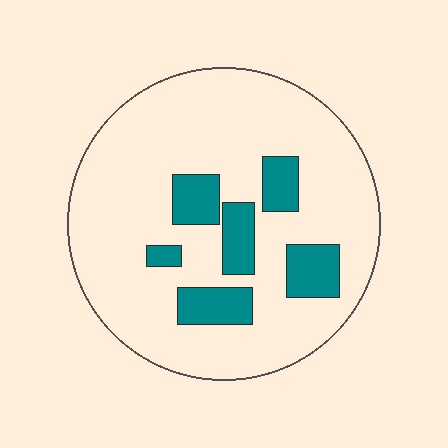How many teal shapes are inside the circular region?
6.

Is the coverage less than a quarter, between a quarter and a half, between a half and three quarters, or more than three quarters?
Less than a quarter.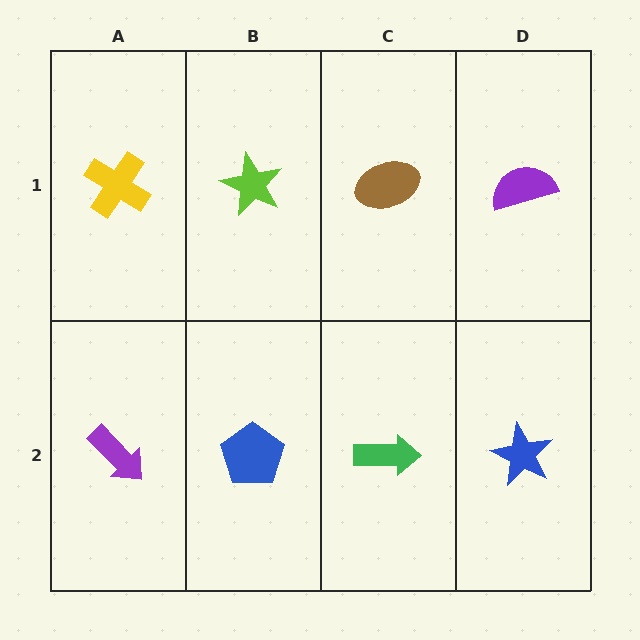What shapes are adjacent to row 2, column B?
A lime star (row 1, column B), a purple arrow (row 2, column A), a green arrow (row 2, column C).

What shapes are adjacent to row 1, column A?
A purple arrow (row 2, column A), a lime star (row 1, column B).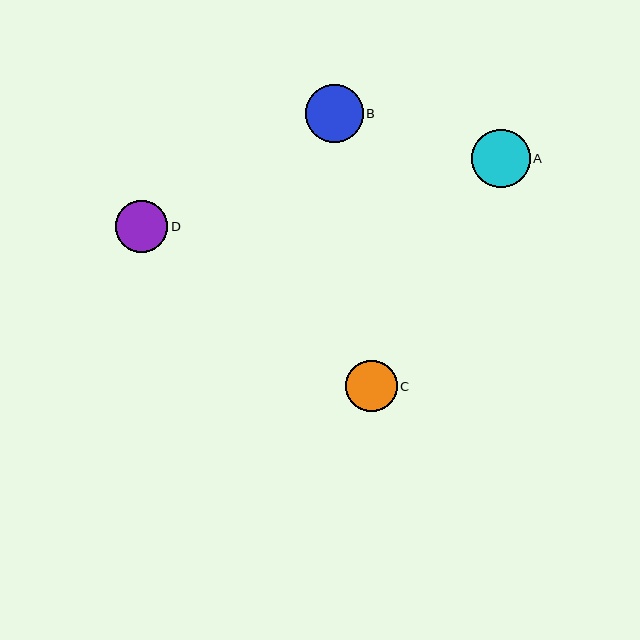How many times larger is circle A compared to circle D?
Circle A is approximately 1.1 times the size of circle D.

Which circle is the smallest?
Circle C is the smallest with a size of approximately 52 pixels.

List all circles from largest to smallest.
From largest to smallest: A, B, D, C.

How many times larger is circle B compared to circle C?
Circle B is approximately 1.1 times the size of circle C.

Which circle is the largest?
Circle A is the largest with a size of approximately 58 pixels.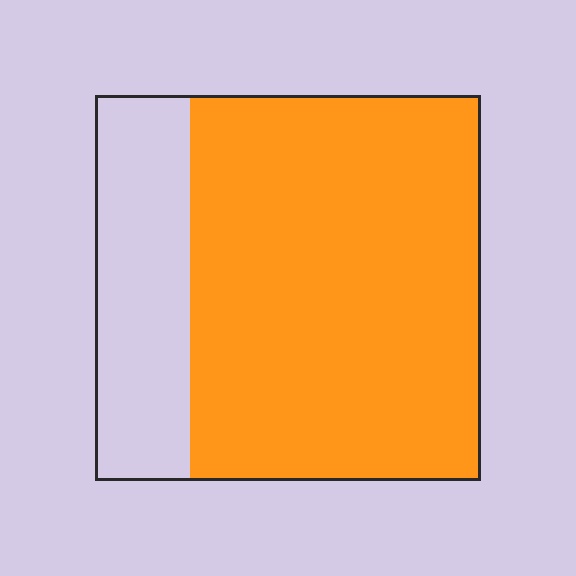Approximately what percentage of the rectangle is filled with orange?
Approximately 75%.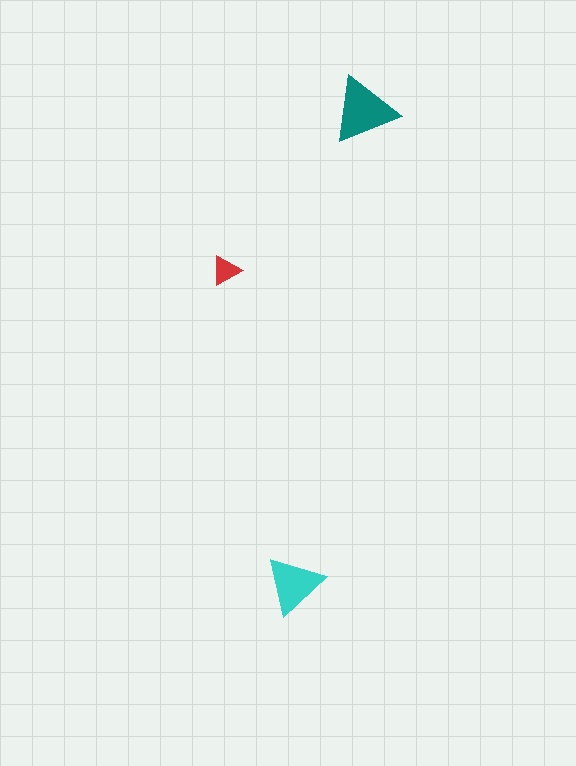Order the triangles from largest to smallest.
the teal one, the cyan one, the red one.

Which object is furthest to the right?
The teal triangle is rightmost.